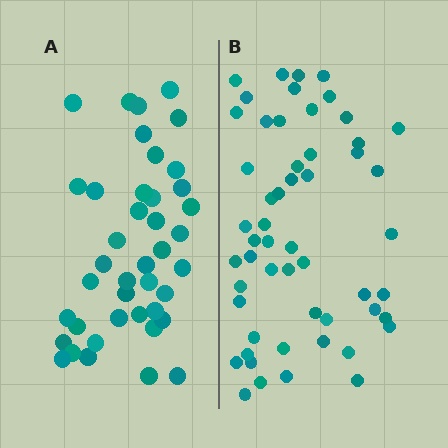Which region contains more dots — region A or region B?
Region B (the right region) has more dots.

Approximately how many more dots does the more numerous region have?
Region B has approximately 15 more dots than region A.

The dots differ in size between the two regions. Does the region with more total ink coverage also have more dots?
No. Region A has more total ink coverage because its dots are larger, but region B actually contains more individual dots. Total area can be misleading — the number of items is what matters here.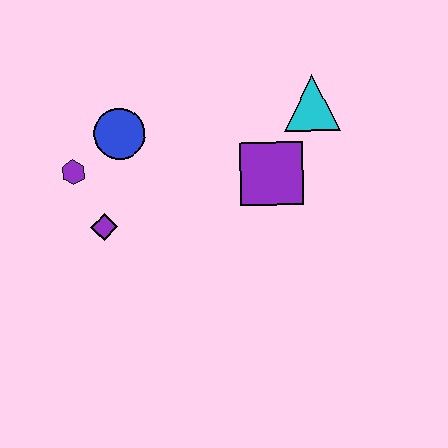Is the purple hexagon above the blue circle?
No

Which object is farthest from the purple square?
The purple hexagon is farthest from the purple square.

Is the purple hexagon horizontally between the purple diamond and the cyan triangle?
No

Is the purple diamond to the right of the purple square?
No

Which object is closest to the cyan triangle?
The purple square is closest to the cyan triangle.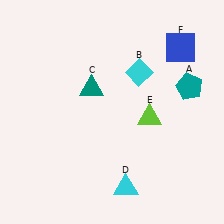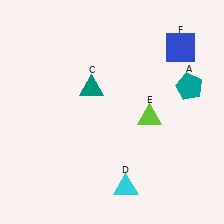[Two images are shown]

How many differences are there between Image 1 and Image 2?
There is 1 difference between the two images.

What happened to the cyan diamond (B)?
The cyan diamond (B) was removed in Image 2. It was in the top-right area of Image 1.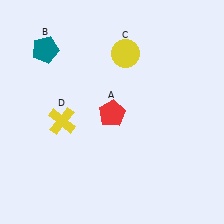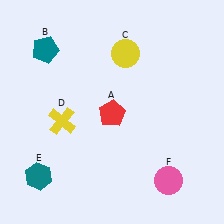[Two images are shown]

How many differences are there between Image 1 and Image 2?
There are 2 differences between the two images.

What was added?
A teal hexagon (E), a pink circle (F) were added in Image 2.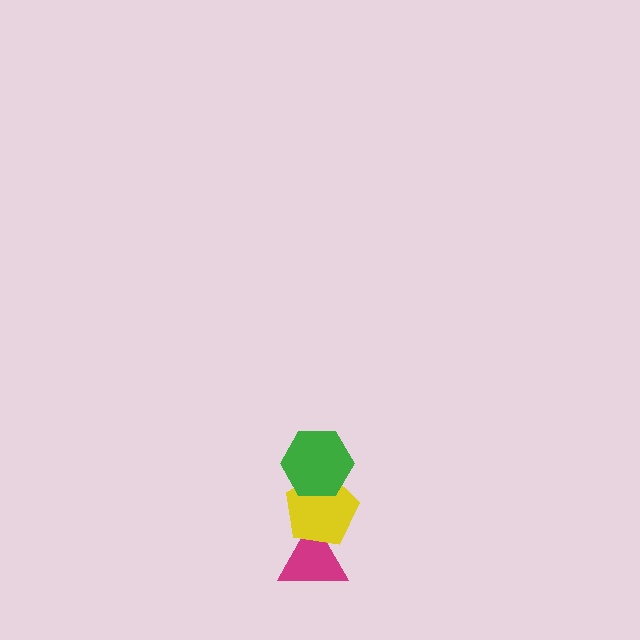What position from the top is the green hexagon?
The green hexagon is 1st from the top.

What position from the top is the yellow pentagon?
The yellow pentagon is 2nd from the top.